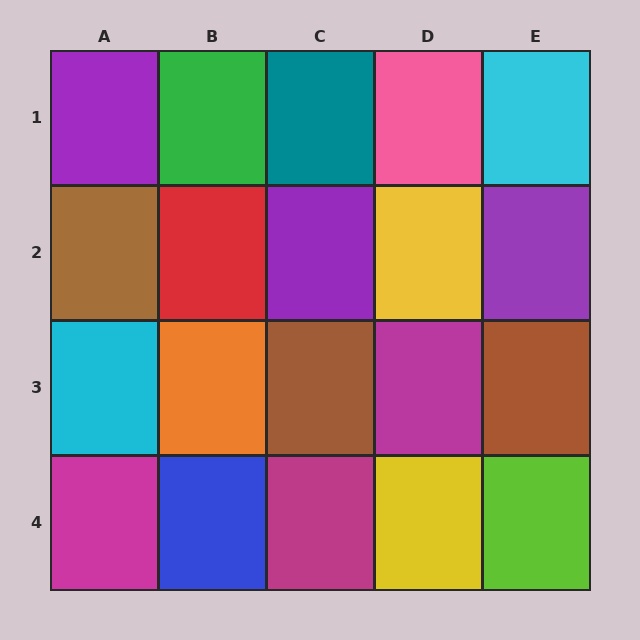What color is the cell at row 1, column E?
Cyan.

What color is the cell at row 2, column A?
Brown.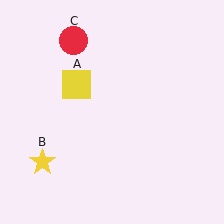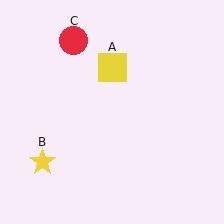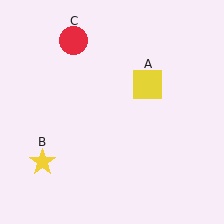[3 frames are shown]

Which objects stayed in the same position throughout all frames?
Yellow star (object B) and red circle (object C) remained stationary.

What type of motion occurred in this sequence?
The yellow square (object A) rotated clockwise around the center of the scene.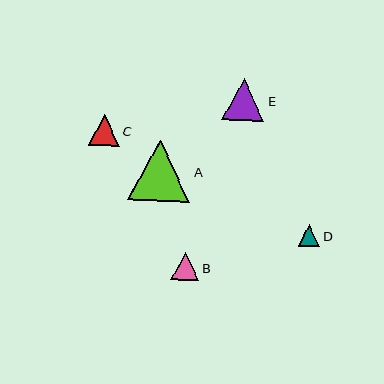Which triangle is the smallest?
Triangle D is the smallest with a size of approximately 22 pixels.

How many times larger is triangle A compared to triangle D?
Triangle A is approximately 2.8 times the size of triangle D.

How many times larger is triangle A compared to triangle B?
Triangle A is approximately 2.2 times the size of triangle B.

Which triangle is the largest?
Triangle A is the largest with a size of approximately 62 pixels.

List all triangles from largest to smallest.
From largest to smallest: A, E, C, B, D.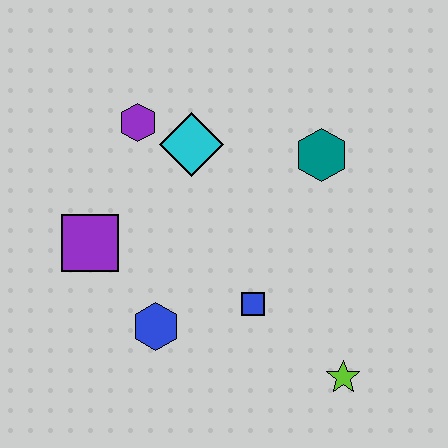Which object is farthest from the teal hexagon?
The purple square is farthest from the teal hexagon.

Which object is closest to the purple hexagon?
The cyan diamond is closest to the purple hexagon.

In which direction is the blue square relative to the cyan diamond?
The blue square is below the cyan diamond.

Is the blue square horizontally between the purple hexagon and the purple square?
No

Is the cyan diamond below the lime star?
No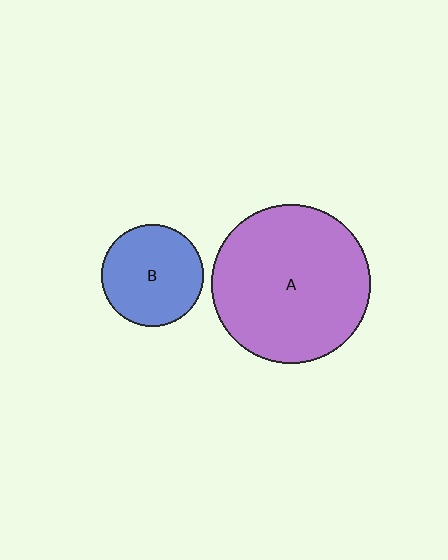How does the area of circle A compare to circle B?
Approximately 2.4 times.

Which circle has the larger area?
Circle A (purple).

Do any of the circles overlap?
No, none of the circles overlap.